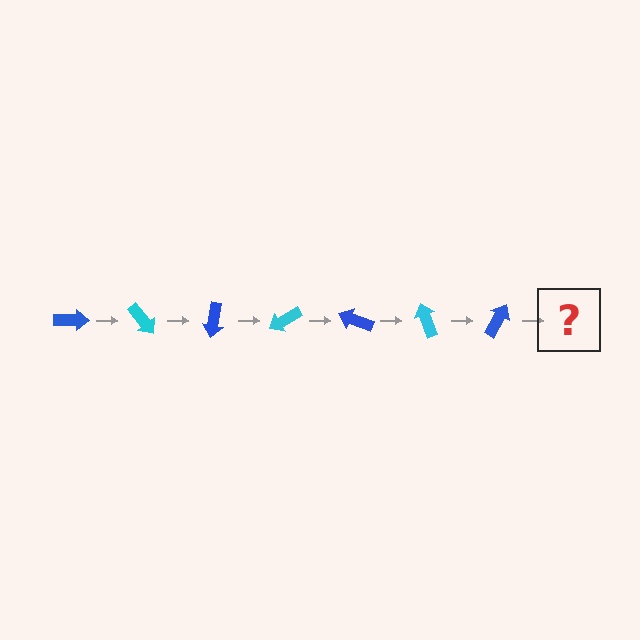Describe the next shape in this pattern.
It should be a cyan arrow, rotated 350 degrees from the start.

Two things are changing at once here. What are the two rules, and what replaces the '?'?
The two rules are that it rotates 50 degrees each step and the color cycles through blue and cyan. The '?' should be a cyan arrow, rotated 350 degrees from the start.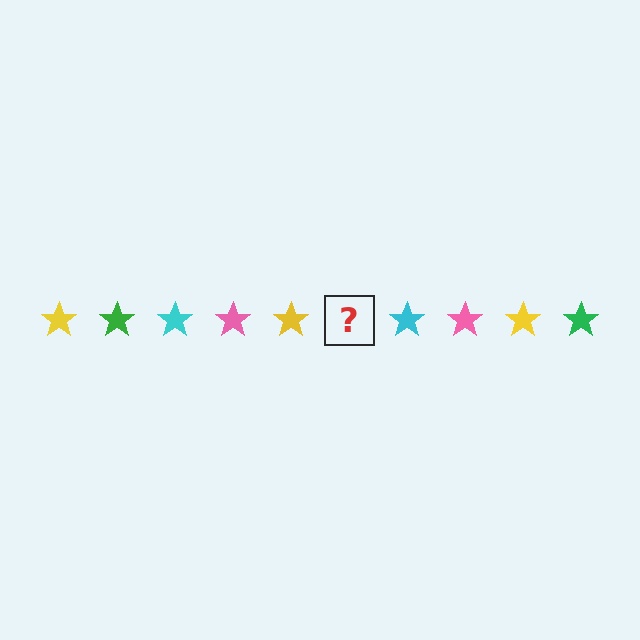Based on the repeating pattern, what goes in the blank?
The blank should be a green star.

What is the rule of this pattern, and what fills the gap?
The rule is that the pattern cycles through yellow, green, cyan, pink stars. The gap should be filled with a green star.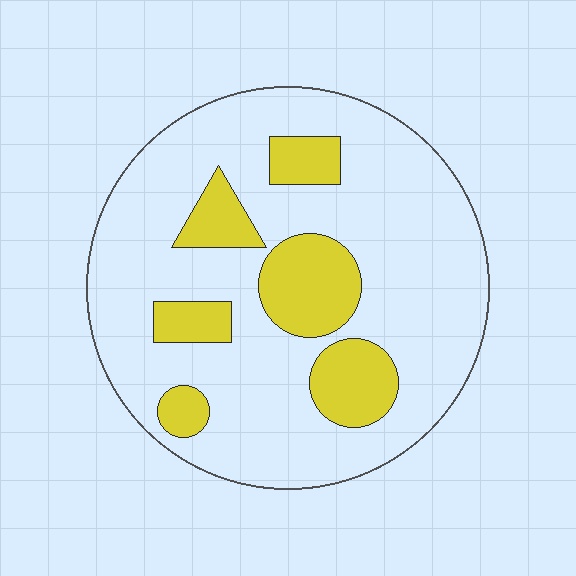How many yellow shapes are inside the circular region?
6.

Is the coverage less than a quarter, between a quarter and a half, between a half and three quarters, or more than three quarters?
Less than a quarter.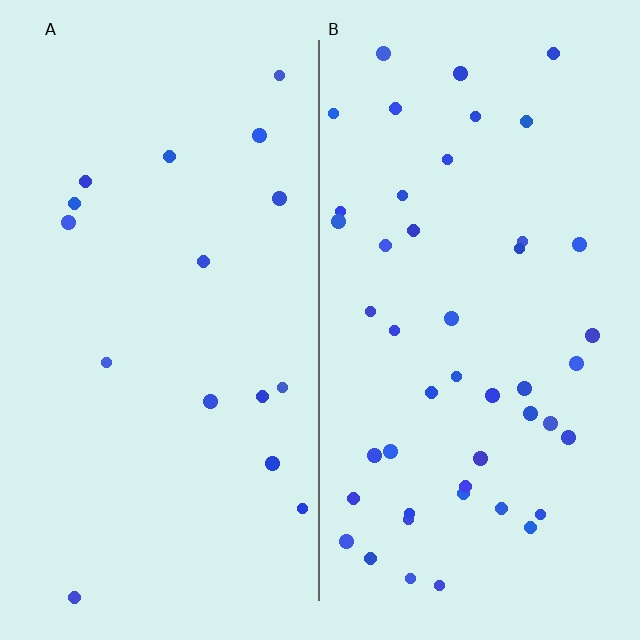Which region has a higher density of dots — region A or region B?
B (the right).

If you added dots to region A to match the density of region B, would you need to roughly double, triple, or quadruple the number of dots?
Approximately triple.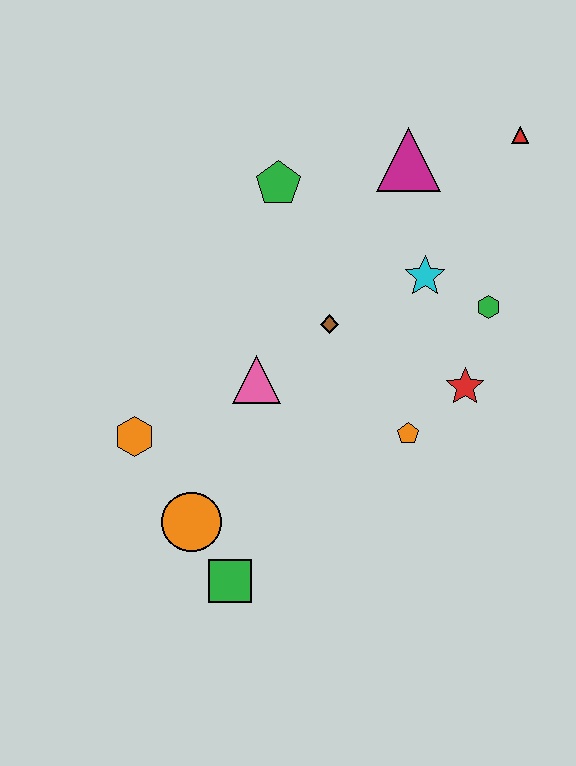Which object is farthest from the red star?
The orange hexagon is farthest from the red star.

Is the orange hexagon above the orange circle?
Yes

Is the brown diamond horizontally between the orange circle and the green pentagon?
No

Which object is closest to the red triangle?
The magenta triangle is closest to the red triangle.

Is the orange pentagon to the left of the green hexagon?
Yes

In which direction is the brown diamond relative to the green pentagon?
The brown diamond is below the green pentagon.